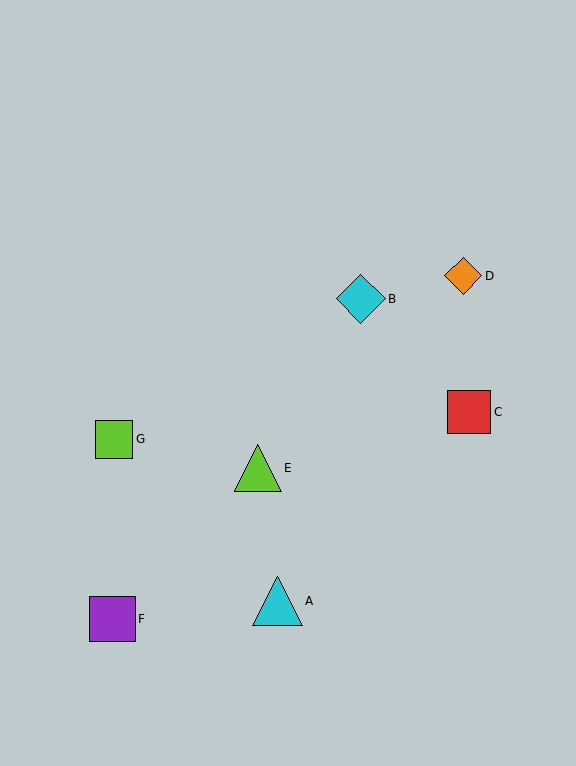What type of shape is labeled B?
Shape B is a cyan diamond.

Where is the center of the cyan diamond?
The center of the cyan diamond is at (361, 299).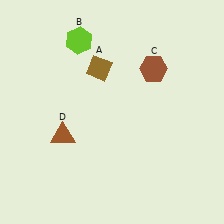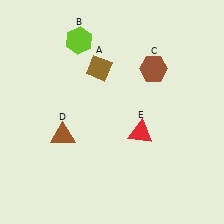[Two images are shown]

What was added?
A red triangle (E) was added in Image 2.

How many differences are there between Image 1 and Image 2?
There is 1 difference between the two images.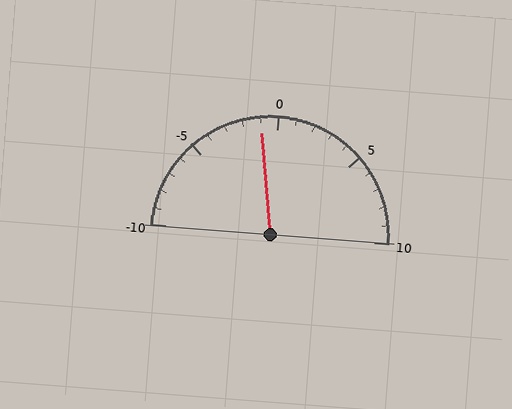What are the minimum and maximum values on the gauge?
The gauge ranges from -10 to 10.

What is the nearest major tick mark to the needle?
The nearest major tick mark is 0.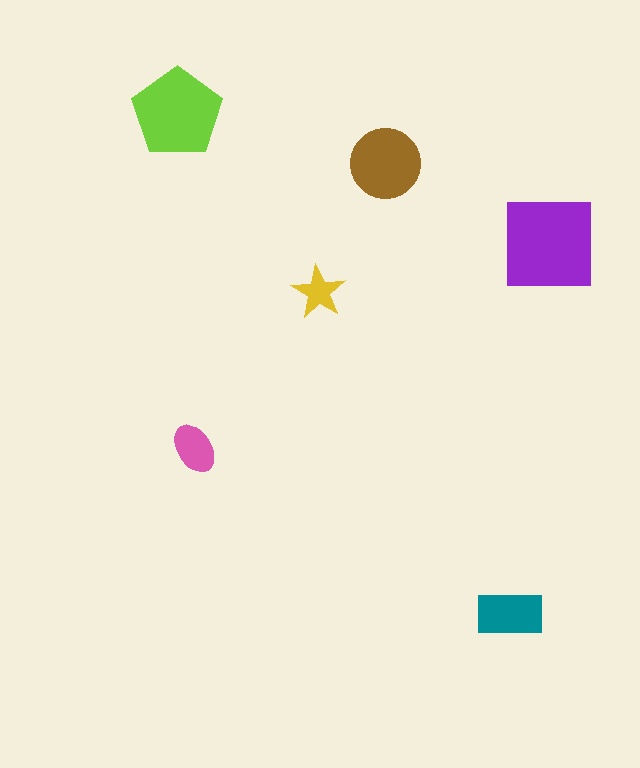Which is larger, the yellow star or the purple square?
The purple square.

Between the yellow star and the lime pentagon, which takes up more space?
The lime pentagon.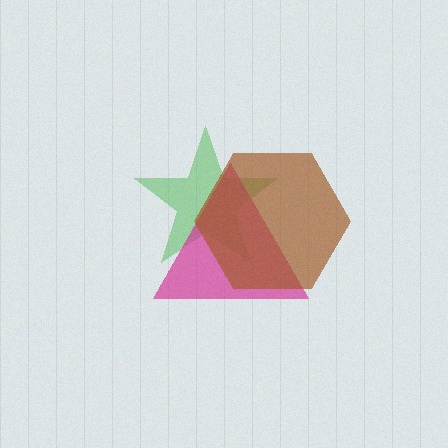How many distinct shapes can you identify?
There are 3 distinct shapes: a green star, a magenta triangle, a brown hexagon.